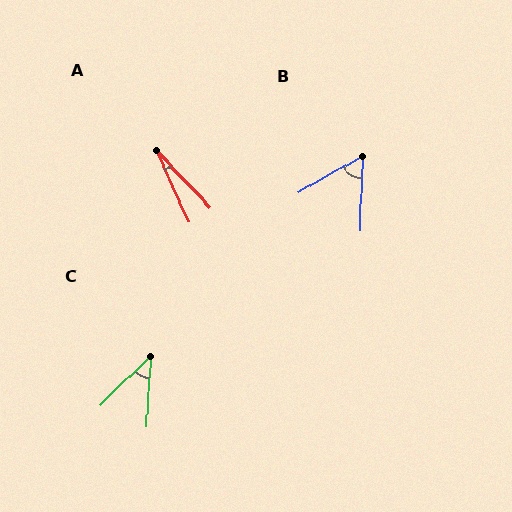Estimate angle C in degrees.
Approximately 43 degrees.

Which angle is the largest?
B, at approximately 59 degrees.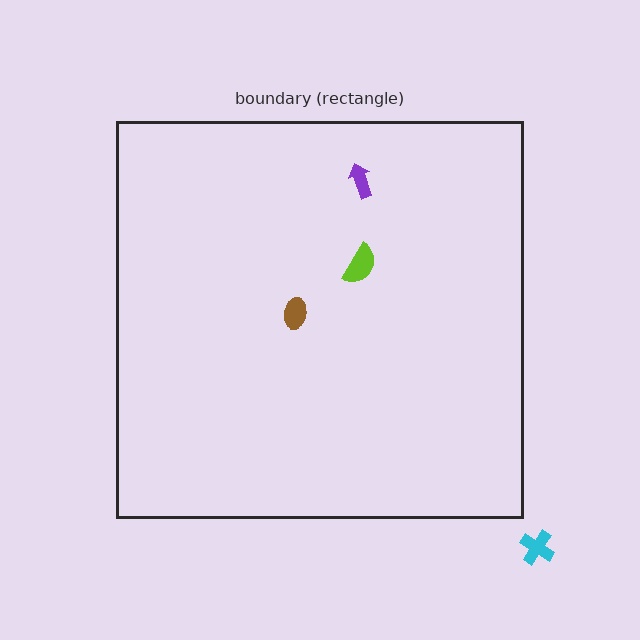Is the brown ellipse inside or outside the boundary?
Inside.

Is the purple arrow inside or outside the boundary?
Inside.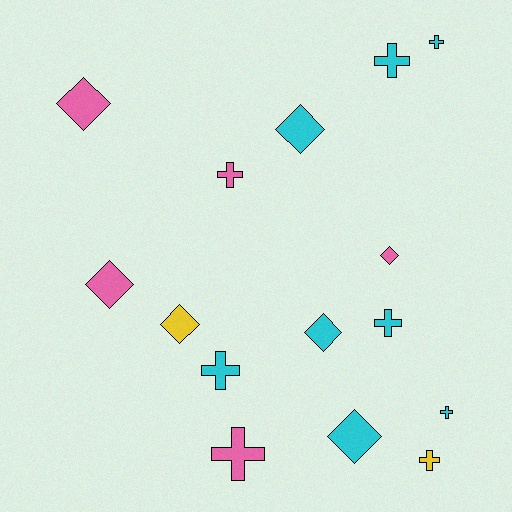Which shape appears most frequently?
Cross, with 8 objects.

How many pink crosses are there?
There are 2 pink crosses.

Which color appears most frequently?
Cyan, with 8 objects.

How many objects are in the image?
There are 15 objects.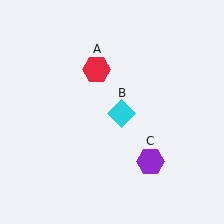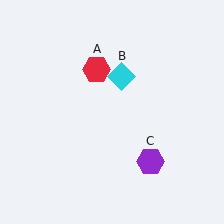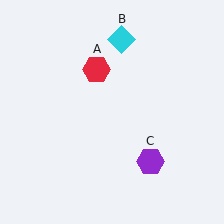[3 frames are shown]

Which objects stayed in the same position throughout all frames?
Red hexagon (object A) and purple hexagon (object C) remained stationary.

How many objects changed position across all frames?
1 object changed position: cyan diamond (object B).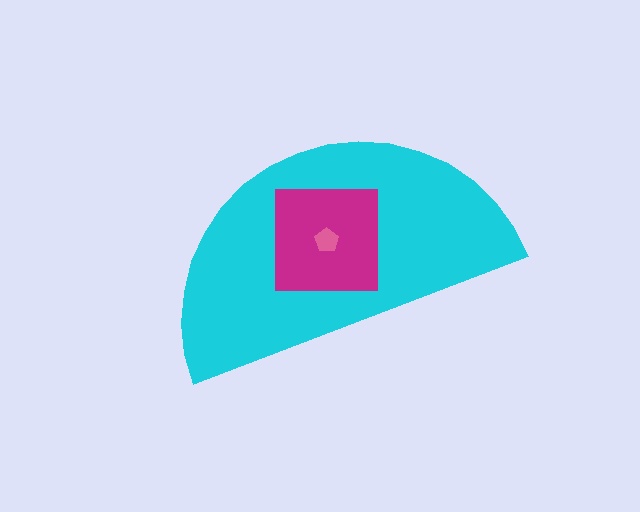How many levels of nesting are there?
3.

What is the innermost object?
The pink pentagon.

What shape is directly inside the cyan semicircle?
The magenta square.